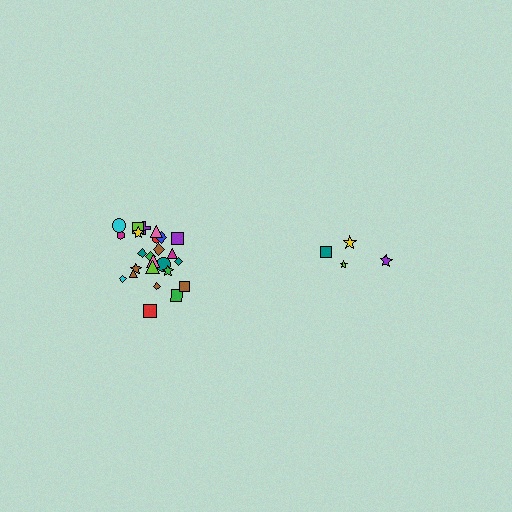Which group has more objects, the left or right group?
The left group.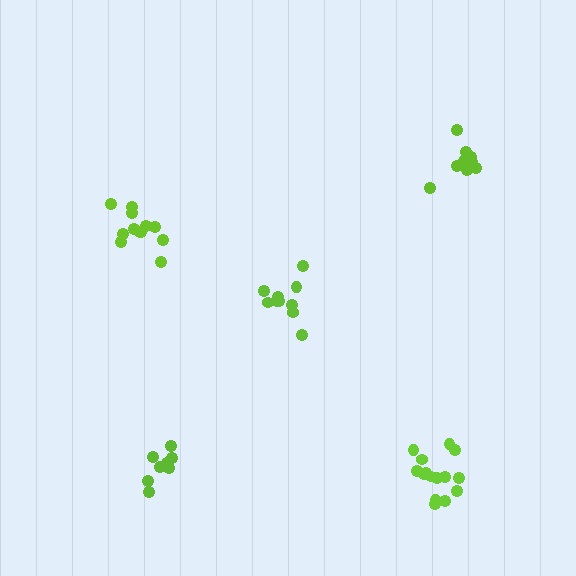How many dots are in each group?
Group 1: 10 dots, Group 2: 9 dots, Group 3: 9 dots, Group 4: 12 dots, Group 5: 15 dots (55 total).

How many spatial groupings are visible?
There are 5 spatial groupings.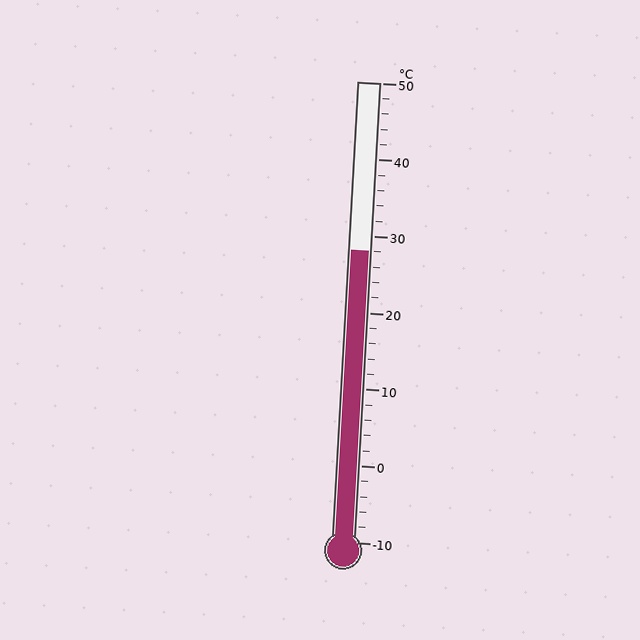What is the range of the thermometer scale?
The thermometer scale ranges from -10°C to 50°C.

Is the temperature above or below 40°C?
The temperature is below 40°C.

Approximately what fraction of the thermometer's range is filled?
The thermometer is filled to approximately 65% of its range.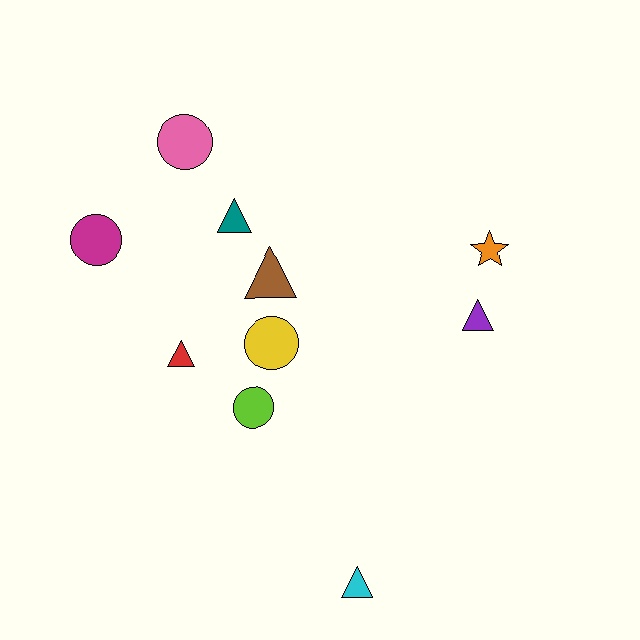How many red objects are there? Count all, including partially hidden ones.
There is 1 red object.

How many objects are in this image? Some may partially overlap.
There are 10 objects.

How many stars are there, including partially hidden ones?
There is 1 star.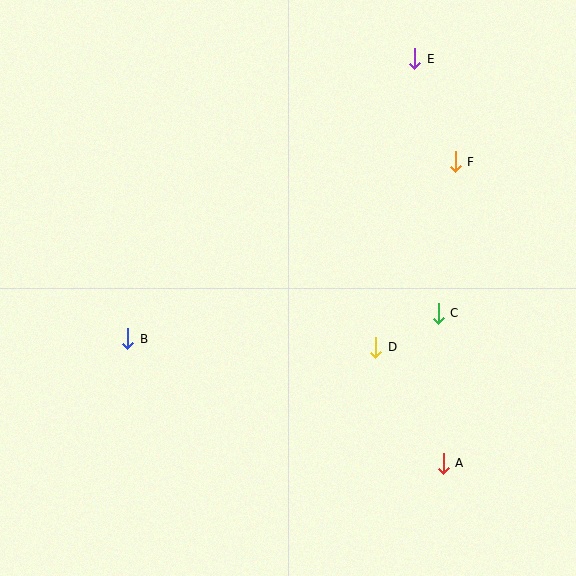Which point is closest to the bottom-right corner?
Point A is closest to the bottom-right corner.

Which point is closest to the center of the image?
Point D at (376, 347) is closest to the center.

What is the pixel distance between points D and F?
The distance between D and F is 202 pixels.